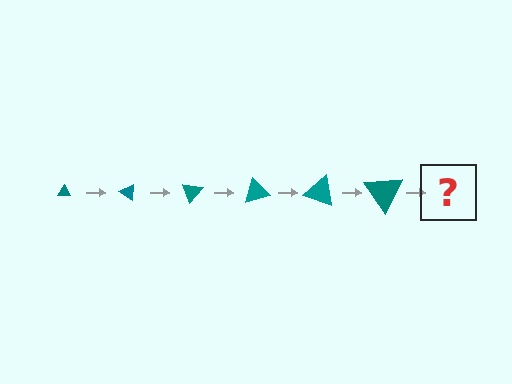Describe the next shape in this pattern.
It should be a triangle, larger than the previous one and rotated 210 degrees from the start.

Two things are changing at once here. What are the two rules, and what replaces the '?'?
The two rules are that the triangle grows larger each step and it rotates 35 degrees each step. The '?' should be a triangle, larger than the previous one and rotated 210 degrees from the start.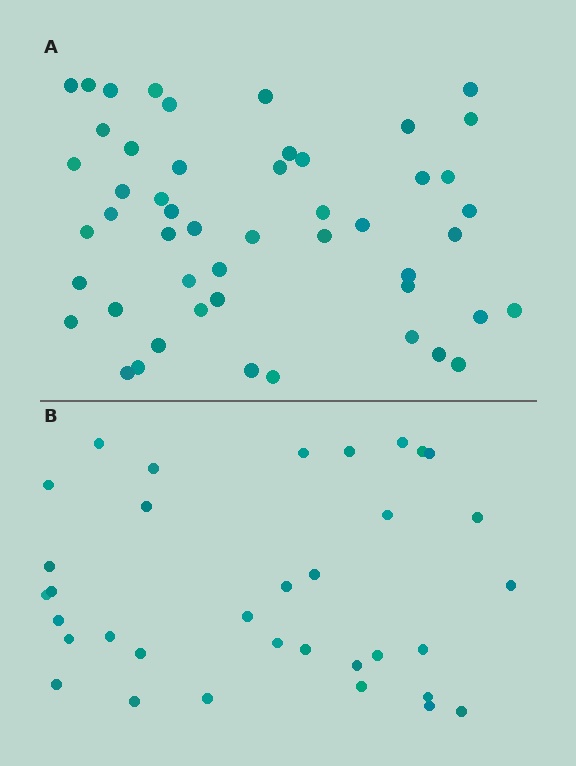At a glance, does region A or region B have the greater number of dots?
Region A (the top region) has more dots.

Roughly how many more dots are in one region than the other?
Region A has approximately 15 more dots than region B.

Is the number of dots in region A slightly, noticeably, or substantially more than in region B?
Region A has substantially more. The ratio is roughly 1.5 to 1.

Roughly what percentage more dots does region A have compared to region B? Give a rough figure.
About 45% more.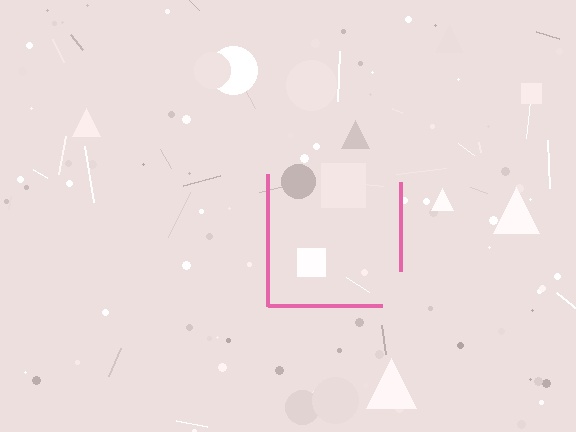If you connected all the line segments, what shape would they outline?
They would outline a square.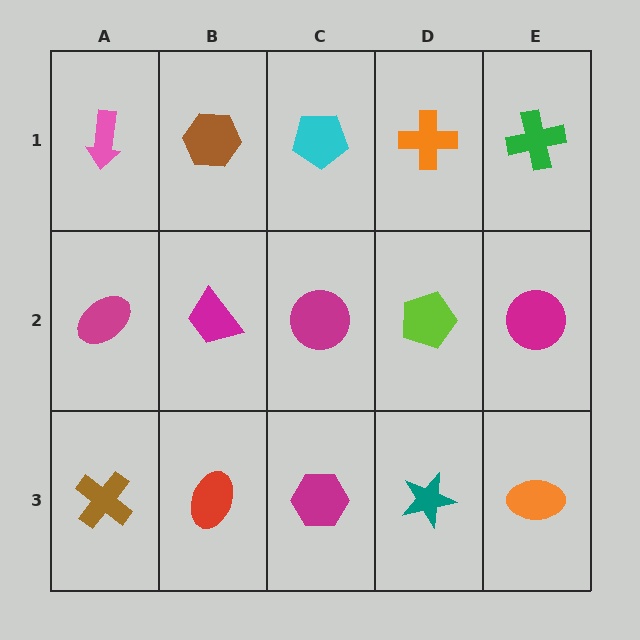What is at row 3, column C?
A magenta hexagon.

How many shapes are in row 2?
5 shapes.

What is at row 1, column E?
A green cross.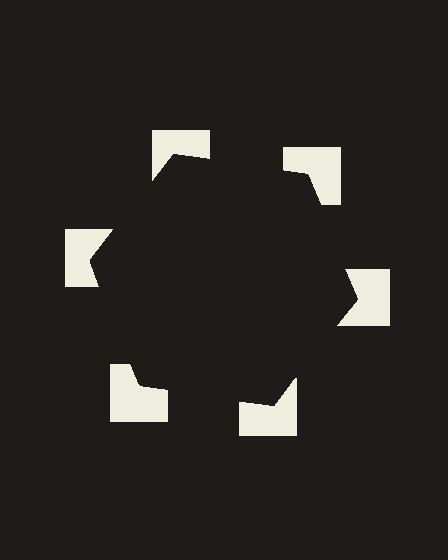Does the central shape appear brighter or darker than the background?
It typically appears slightly darker than the background, even though no actual brightness change is drawn.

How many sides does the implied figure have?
6 sides.